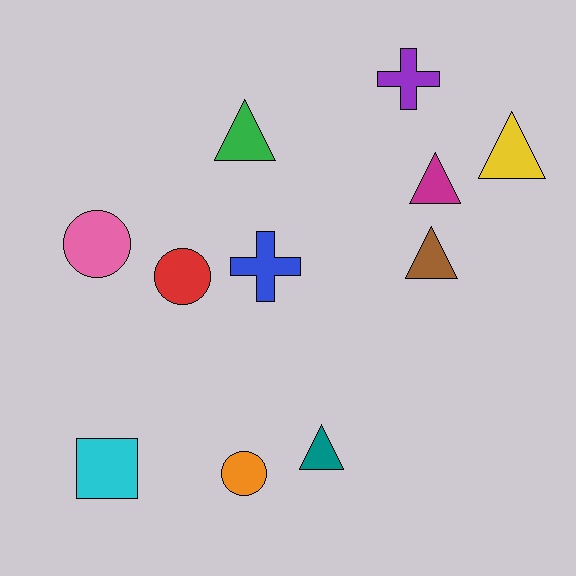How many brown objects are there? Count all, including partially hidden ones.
There is 1 brown object.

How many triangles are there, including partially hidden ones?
There are 5 triangles.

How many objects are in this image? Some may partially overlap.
There are 11 objects.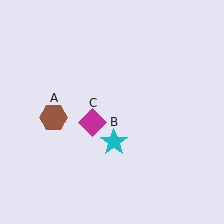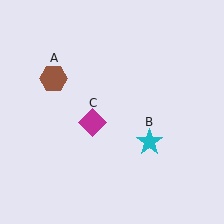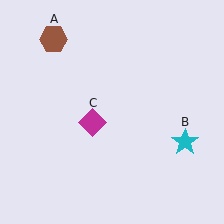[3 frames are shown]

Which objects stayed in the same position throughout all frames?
Magenta diamond (object C) remained stationary.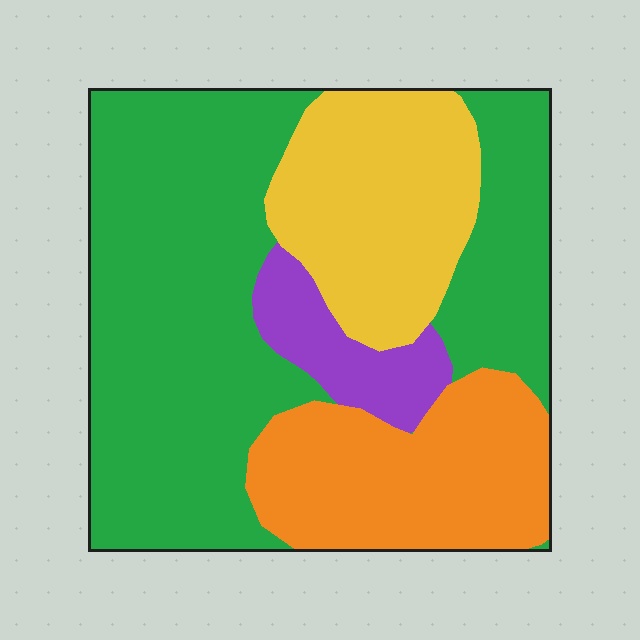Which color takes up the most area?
Green, at roughly 50%.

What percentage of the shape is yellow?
Yellow covers about 20% of the shape.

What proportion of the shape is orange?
Orange covers 21% of the shape.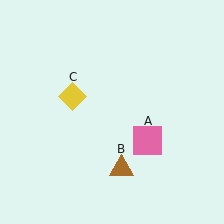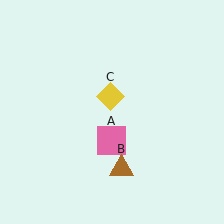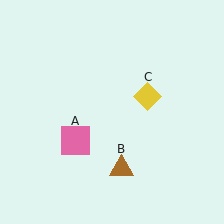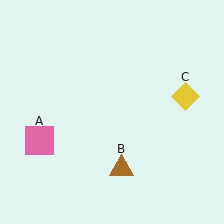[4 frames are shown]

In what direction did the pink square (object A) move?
The pink square (object A) moved left.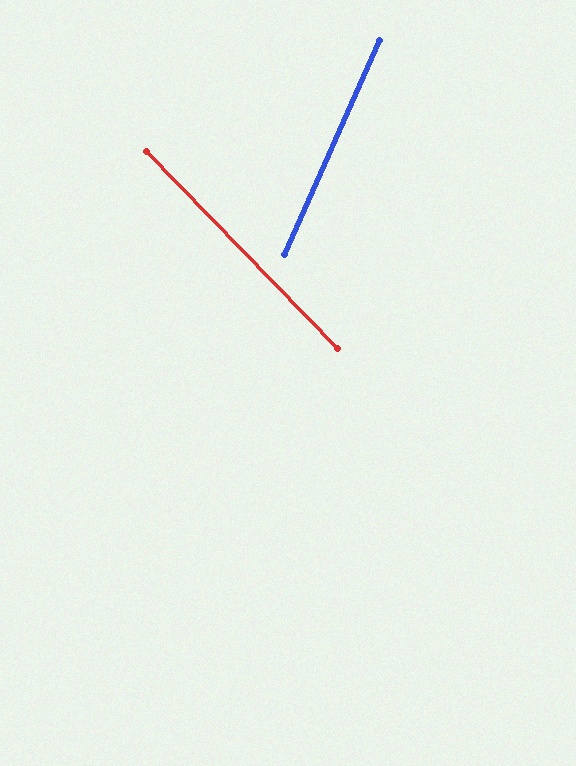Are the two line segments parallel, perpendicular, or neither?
Neither parallel nor perpendicular — they differ by about 68°.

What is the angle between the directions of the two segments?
Approximately 68 degrees.